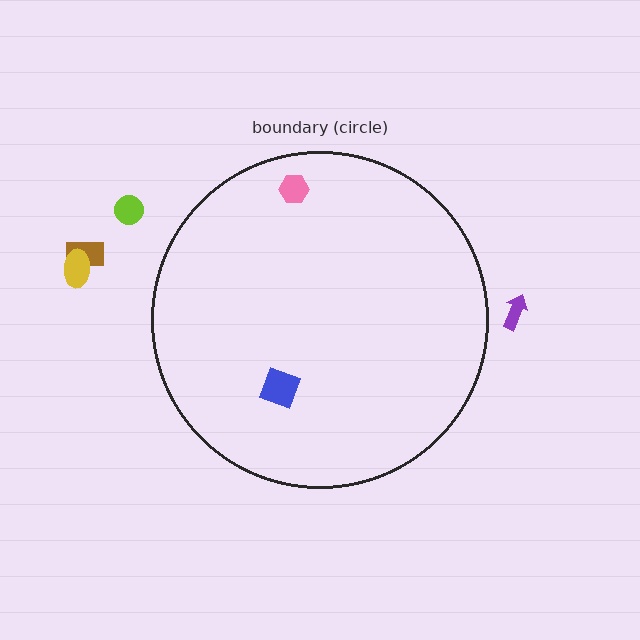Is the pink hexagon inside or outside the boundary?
Inside.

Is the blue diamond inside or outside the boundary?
Inside.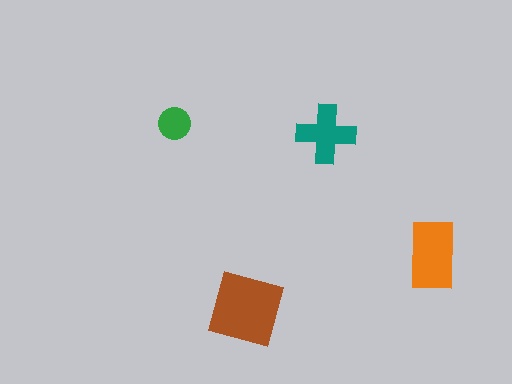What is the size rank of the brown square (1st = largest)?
1st.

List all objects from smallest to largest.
The green circle, the teal cross, the orange rectangle, the brown square.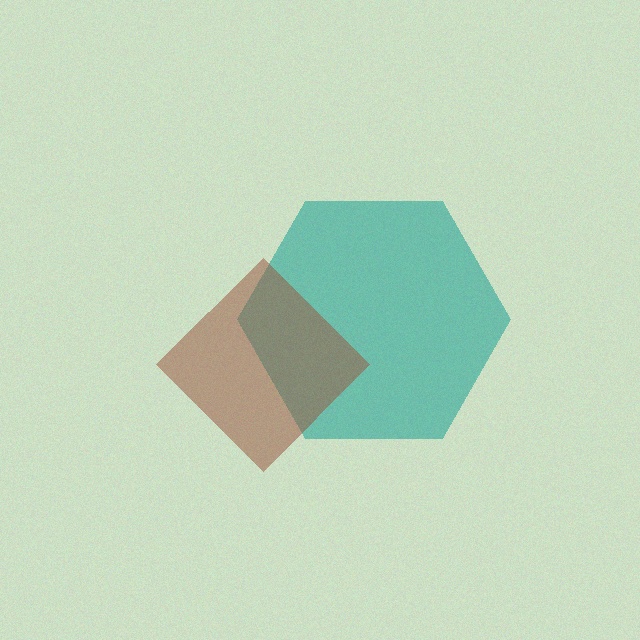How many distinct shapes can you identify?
There are 2 distinct shapes: a teal hexagon, a brown diamond.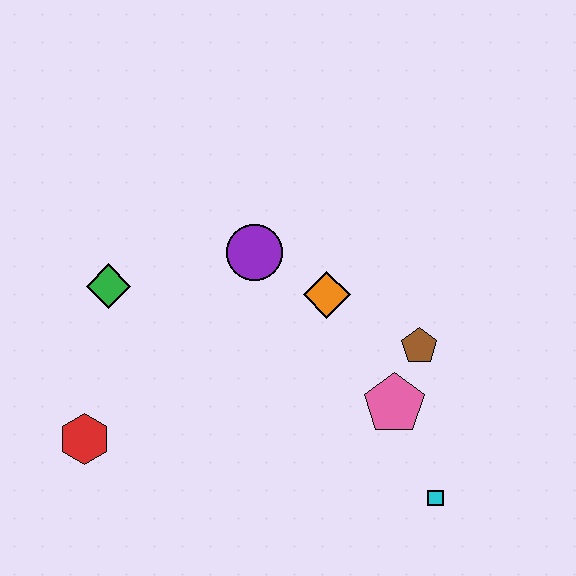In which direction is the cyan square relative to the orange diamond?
The cyan square is below the orange diamond.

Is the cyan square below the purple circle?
Yes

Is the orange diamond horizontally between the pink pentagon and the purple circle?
Yes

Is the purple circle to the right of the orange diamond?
No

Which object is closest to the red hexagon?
The green diamond is closest to the red hexagon.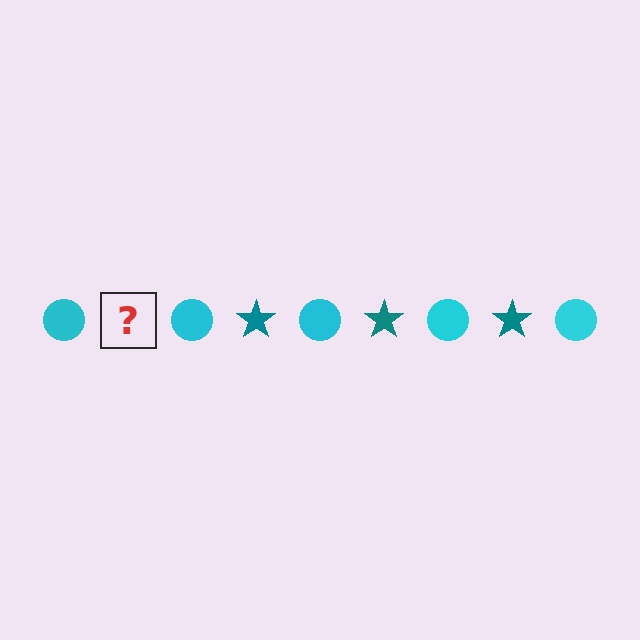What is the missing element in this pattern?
The missing element is a teal star.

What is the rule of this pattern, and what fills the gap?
The rule is that the pattern alternates between cyan circle and teal star. The gap should be filled with a teal star.